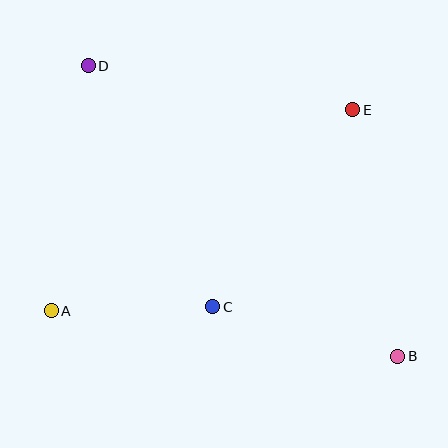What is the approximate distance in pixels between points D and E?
The distance between D and E is approximately 268 pixels.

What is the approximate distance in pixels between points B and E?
The distance between B and E is approximately 251 pixels.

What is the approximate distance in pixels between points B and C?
The distance between B and C is approximately 192 pixels.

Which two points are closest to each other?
Points A and C are closest to each other.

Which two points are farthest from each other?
Points B and D are farthest from each other.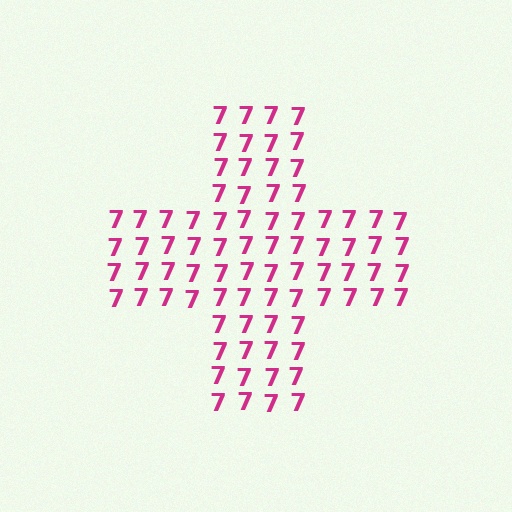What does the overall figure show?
The overall figure shows a cross.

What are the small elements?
The small elements are digit 7's.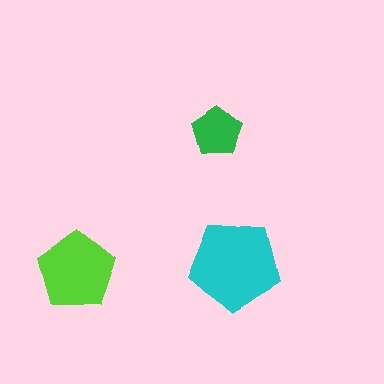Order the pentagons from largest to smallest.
the cyan one, the lime one, the green one.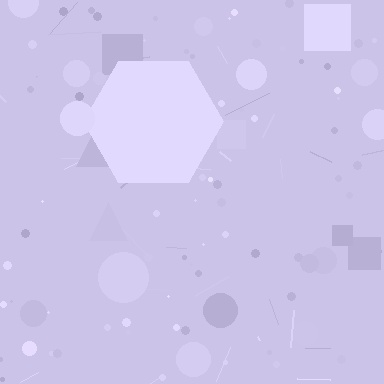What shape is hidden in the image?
A hexagon is hidden in the image.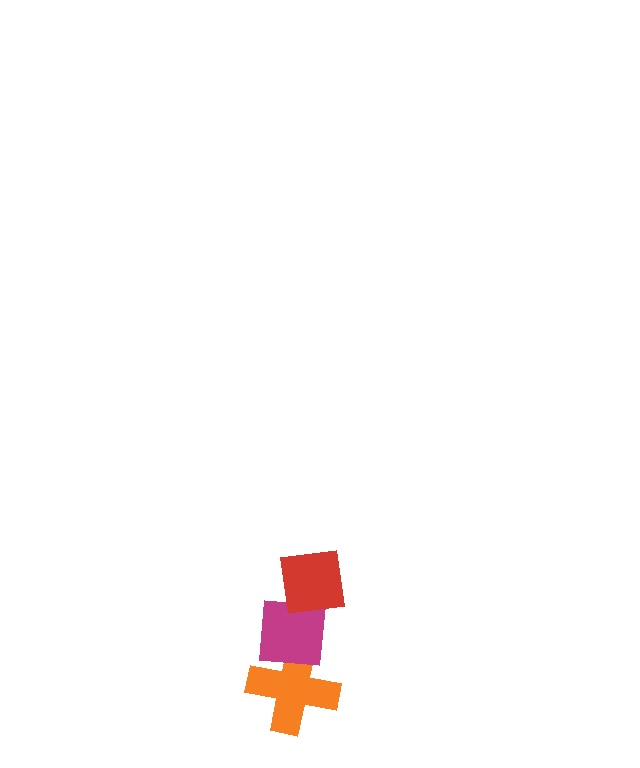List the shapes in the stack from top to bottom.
From top to bottom: the red square, the magenta square, the orange cross.